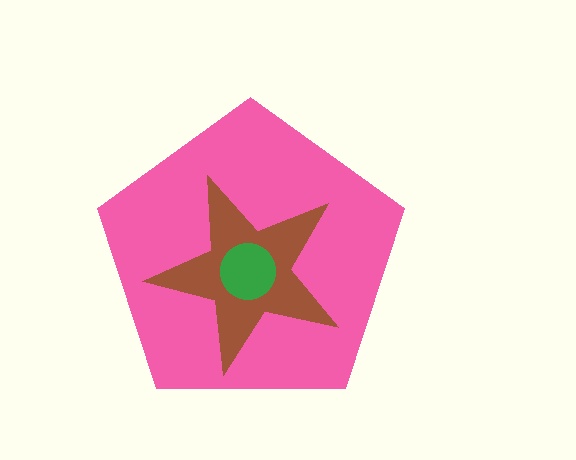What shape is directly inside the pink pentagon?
The brown star.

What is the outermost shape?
The pink pentagon.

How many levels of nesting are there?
3.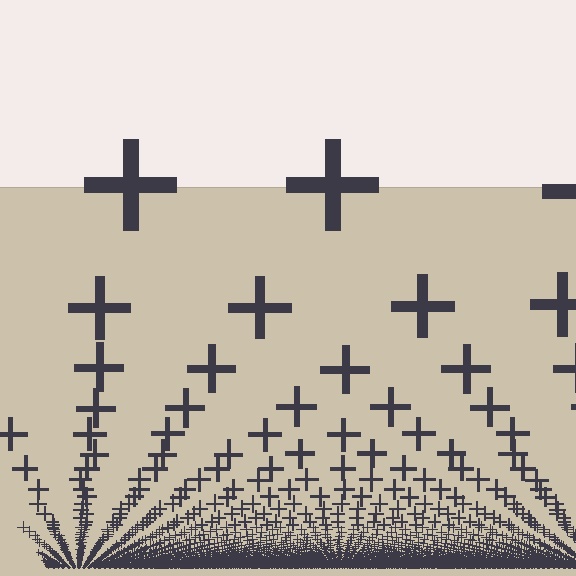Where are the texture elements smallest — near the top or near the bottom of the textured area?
Near the bottom.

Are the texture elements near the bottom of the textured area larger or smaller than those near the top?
Smaller. The gradient is inverted — elements near the bottom are smaller and denser.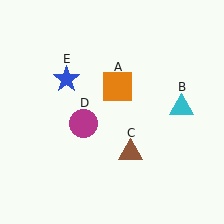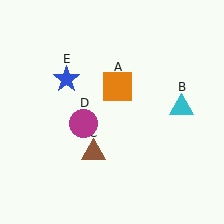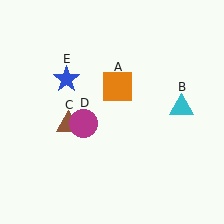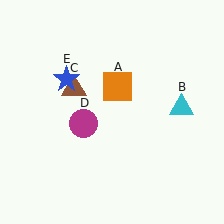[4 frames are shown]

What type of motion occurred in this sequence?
The brown triangle (object C) rotated clockwise around the center of the scene.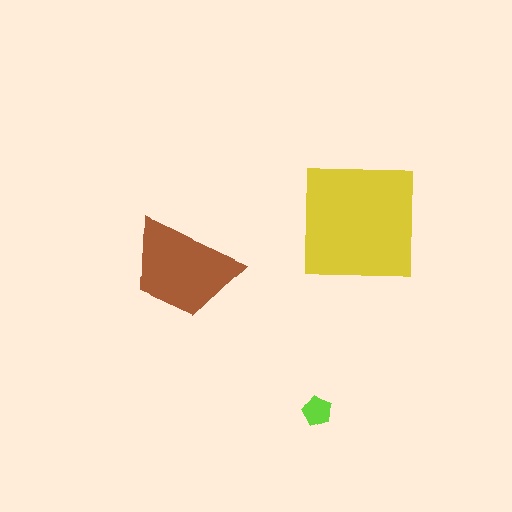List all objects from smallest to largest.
The lime pentagon, the brown trapezoid, the yellow square.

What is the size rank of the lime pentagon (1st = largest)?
3rd.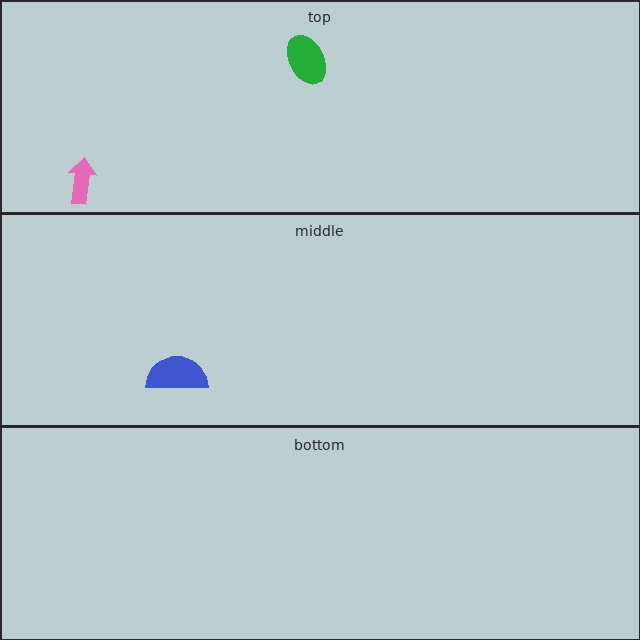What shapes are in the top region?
The pink arrow, the green ellipse.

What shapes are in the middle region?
The blue semicircle.